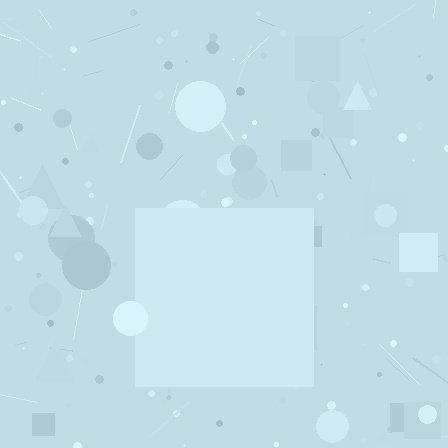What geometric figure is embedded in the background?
A square is embedded in the background.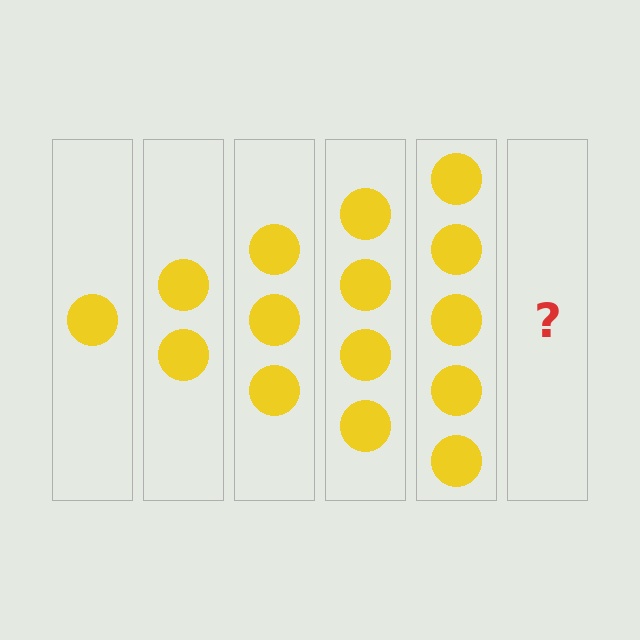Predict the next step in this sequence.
The next step is 6 circles.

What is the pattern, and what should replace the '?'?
The pattern is that each step adds one more circle. The '?' should be 6 circles.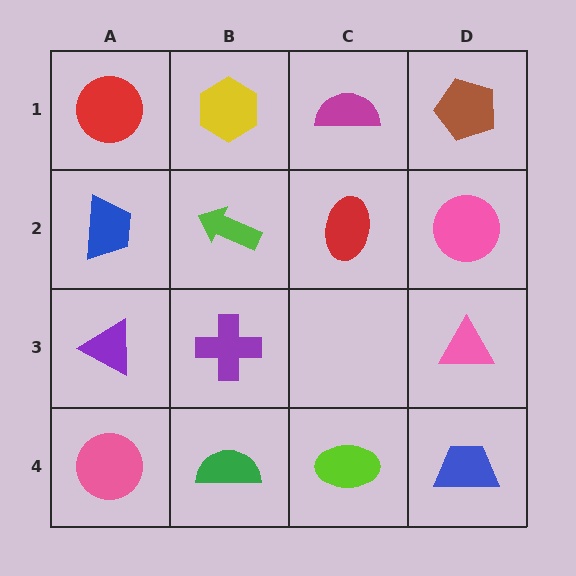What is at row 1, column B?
A yellow hexagon.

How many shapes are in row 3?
3 shapes.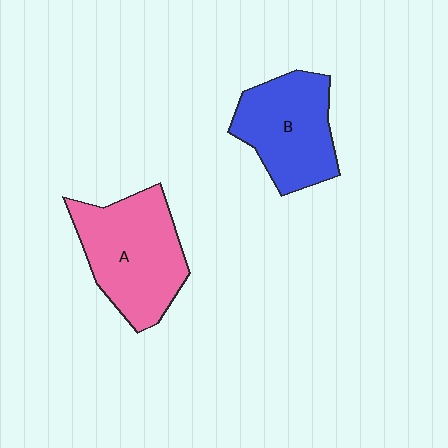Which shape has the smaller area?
Shape B (blue).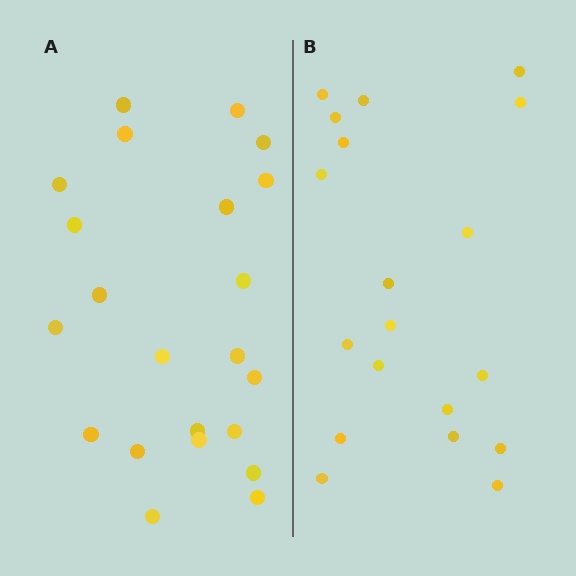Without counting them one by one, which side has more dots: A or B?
Region A (the left region) has more dots.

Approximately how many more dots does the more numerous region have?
Region A has just a few more — roughly 2 or 3 more dots than region B.